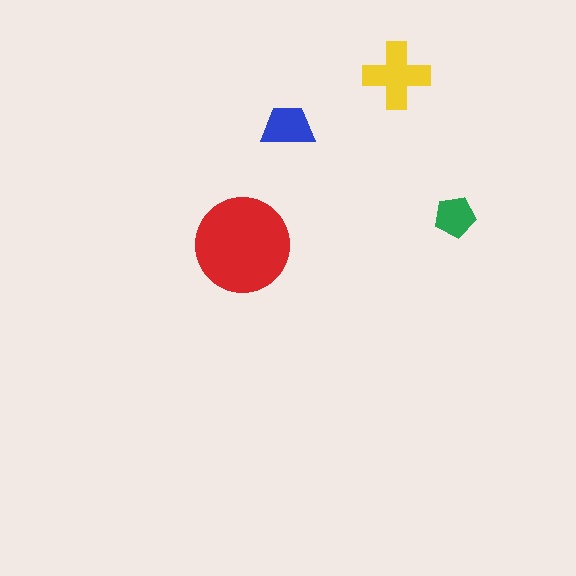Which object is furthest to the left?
The red circle is leftmost.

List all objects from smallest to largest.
The green pentagon, the blue trapezoid, the yellow cross, the red circle.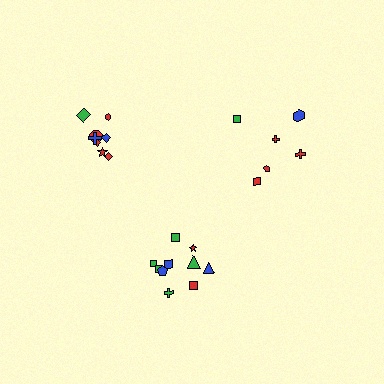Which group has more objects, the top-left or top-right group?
The top-left group.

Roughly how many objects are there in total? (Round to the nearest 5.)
Roughly 25 objects in total.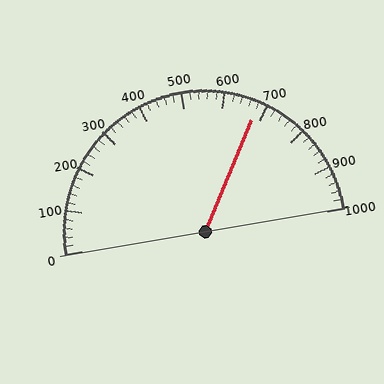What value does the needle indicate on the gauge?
The needle indicates approximately 680.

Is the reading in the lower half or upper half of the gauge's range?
The reading is in the upper half of the range (0 to 1000).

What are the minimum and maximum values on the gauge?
The gauge ranges from 0 to 1000.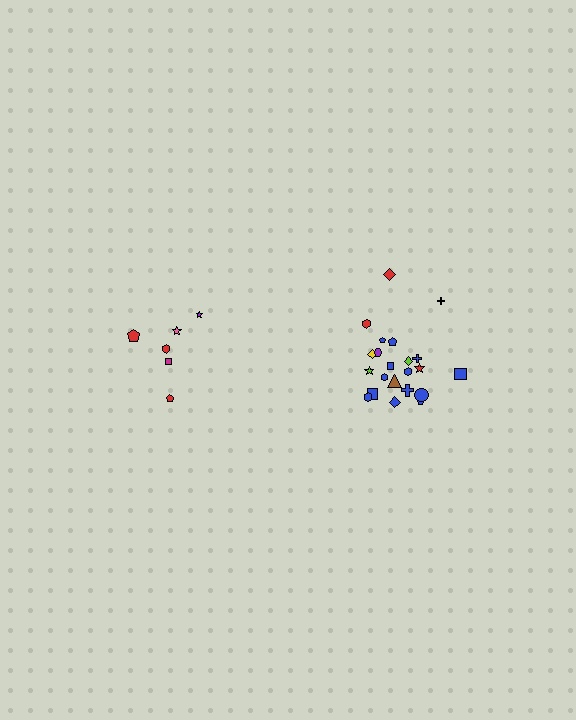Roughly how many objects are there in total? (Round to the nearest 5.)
Roughly 30 objects in total.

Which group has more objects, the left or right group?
The right group.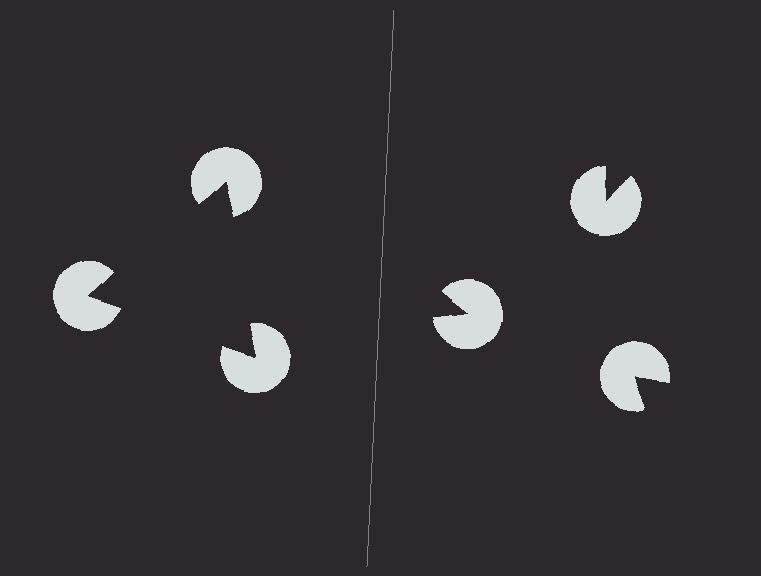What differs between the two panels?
The pac-man discs are positioned identically on both sides; only the wedge orientations differ. On the left they align to a triangle; on the right they are misaligned.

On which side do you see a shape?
An illusory triangle appears on the left side. On the right side the wedge cuts are rotated, so no coherent shape forms.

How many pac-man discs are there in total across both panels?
6 — 3 on each side.